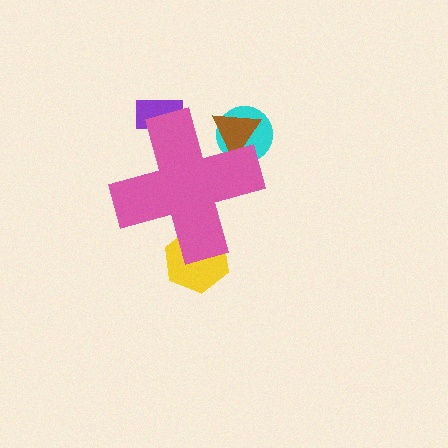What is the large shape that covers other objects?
A pink cross.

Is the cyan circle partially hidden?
Yes, the cyan circle is partially hidden behind the pink cross.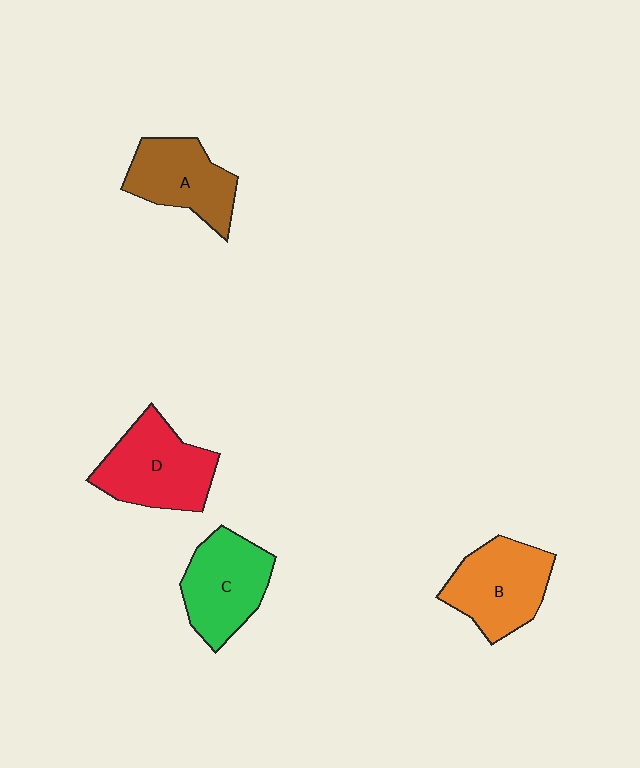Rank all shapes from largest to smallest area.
From largest to smallest: D (red), B (orange), C (green), A (brown).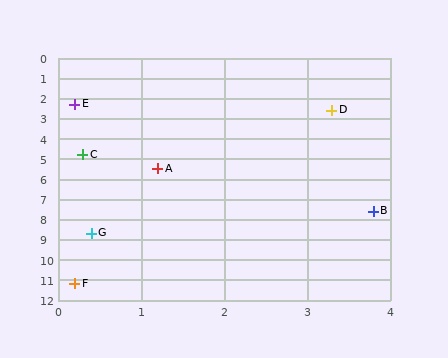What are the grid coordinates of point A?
Point A is at approximately (1.2, 5.5).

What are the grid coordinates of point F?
Point F is at approximately (0.2, 11.2).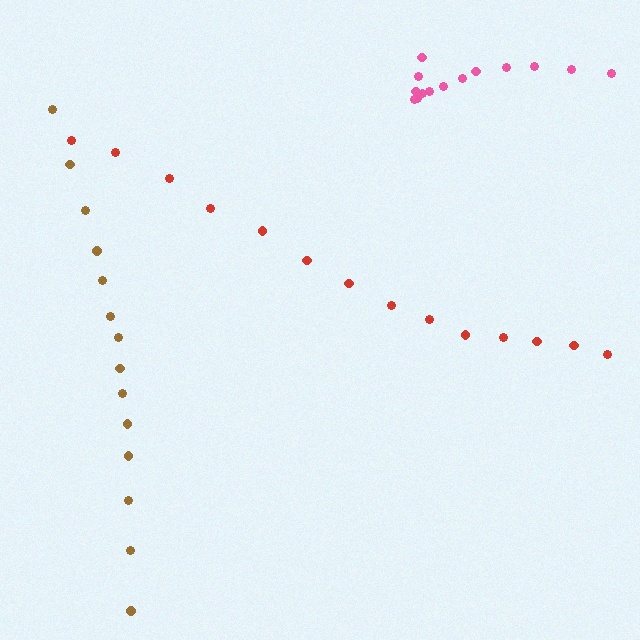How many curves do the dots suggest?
There are 3 distinct paths.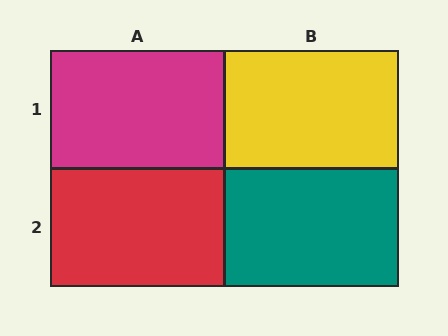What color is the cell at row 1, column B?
Yellow.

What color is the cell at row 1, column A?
Magenta.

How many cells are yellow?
1 cell is yellow.